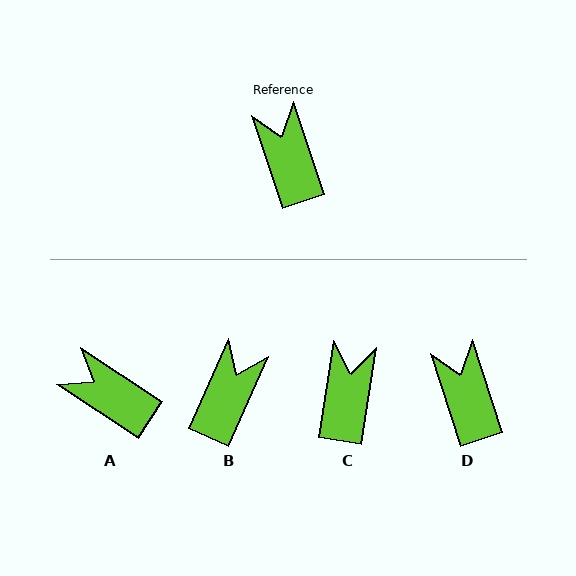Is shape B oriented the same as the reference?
No, it is off by about 42 degrees.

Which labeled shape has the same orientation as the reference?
D.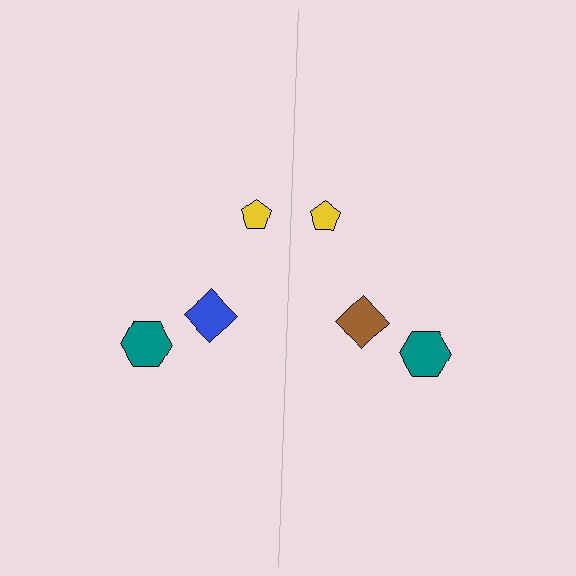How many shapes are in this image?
There are 6 shapes in this image.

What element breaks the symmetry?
The brown diamond on the right side breaks the symmetry — its mirror counterpart is blue.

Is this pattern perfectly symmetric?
No, the pattern is not perfectly symmetric. The brown diamond on the right side breaks the symmetry — its mirror counterpart is blue.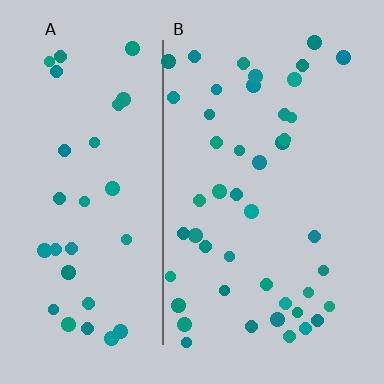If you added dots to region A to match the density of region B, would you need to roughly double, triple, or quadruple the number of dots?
Approximately double.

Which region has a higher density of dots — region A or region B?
B (the right).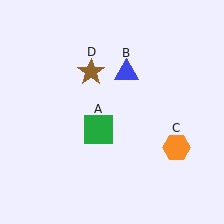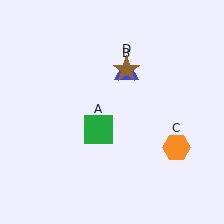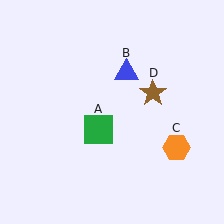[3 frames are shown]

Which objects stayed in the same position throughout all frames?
Green square (object A) and blue triangle (object B) and orange hexagon (object C) remained stationary.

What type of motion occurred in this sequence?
The brown star (object D) rotated clockwise around the center of the scene.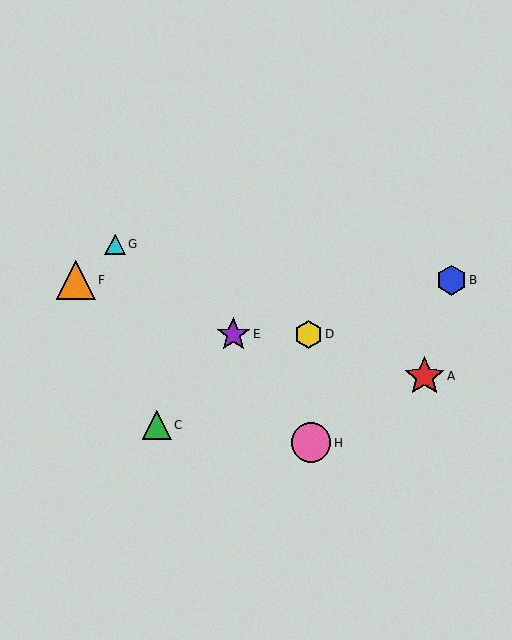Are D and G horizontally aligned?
No, D is at y≈334 and G is at y≈244.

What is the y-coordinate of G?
Object G is at y≈244.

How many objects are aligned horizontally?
2 objects (D, E) are aligned horizontally.